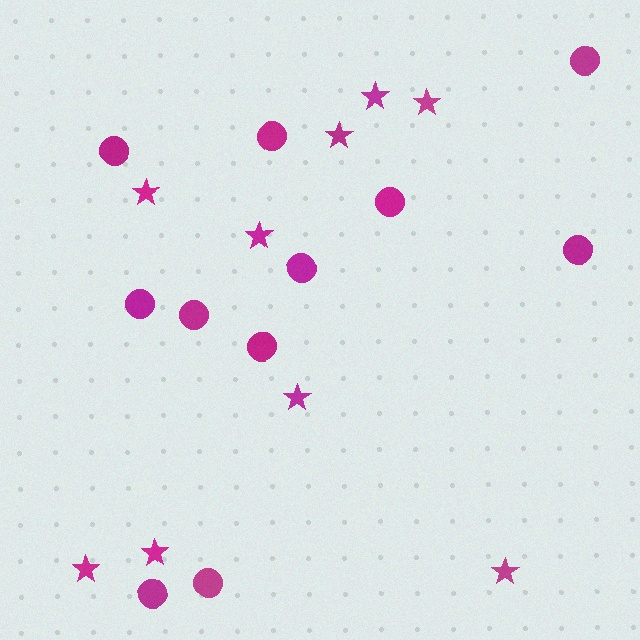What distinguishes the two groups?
There are 2 groups: one group of stars (9) and one group of circles (11).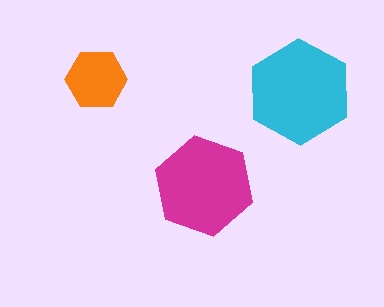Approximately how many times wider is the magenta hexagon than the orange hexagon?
About 1.5 times wider.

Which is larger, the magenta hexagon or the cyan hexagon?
The cyan one.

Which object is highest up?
The orange hexagon is topmost.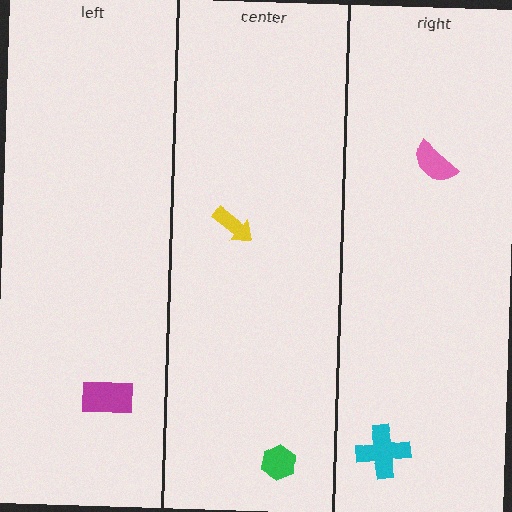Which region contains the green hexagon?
The center region.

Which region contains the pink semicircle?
The right region.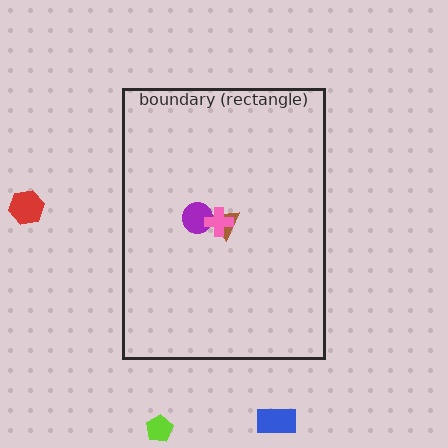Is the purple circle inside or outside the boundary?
Inside.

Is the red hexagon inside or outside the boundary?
Outside.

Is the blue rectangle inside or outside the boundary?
Outside.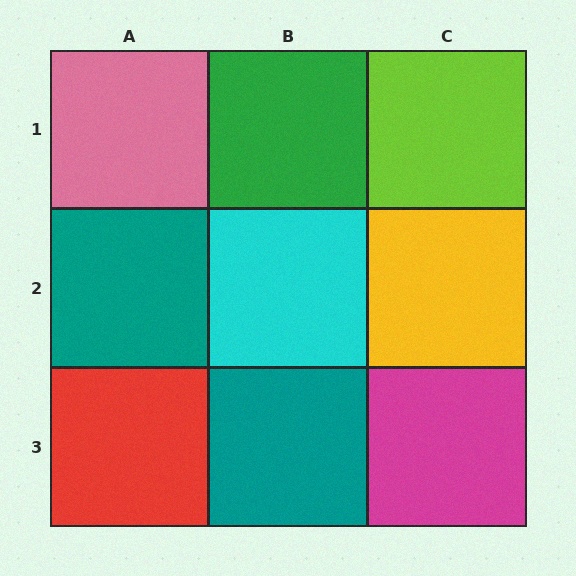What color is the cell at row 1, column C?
Lime.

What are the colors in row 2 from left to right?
Teal, cyan, yellow.